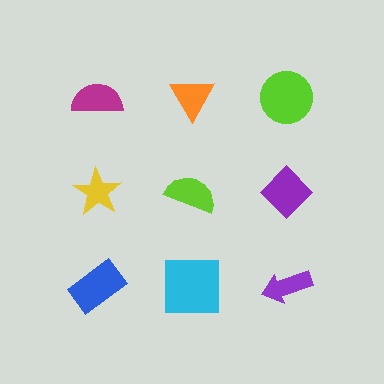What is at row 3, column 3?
A purple arrow.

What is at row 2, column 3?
A purple diamond.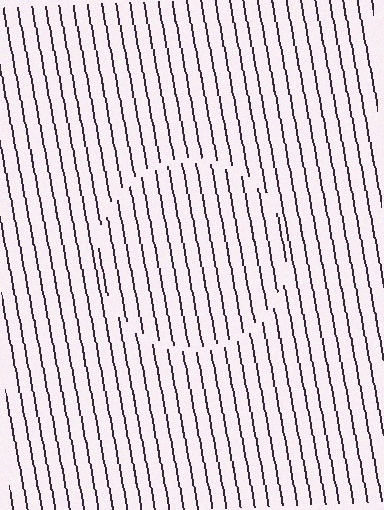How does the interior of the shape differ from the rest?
The interior of the shape contains the same grating, shifted by half a period — the contour is defined by the phase discontinuity where line-ends from the inner and outer gratings abut.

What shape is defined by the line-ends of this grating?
An illusory circle. The interior of the shape contains the same grating, shifted by half a period — the contour is defined by the phase discontinuity where line-ends from the inner and outer gratings abut.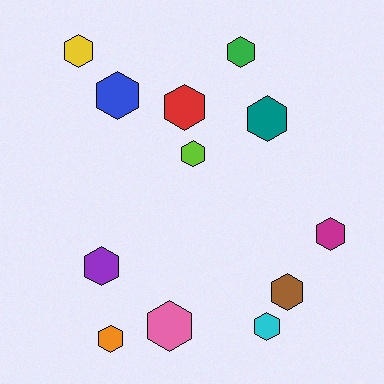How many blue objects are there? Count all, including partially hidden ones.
There is 1 blue object.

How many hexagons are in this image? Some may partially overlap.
There are 12 hexagons.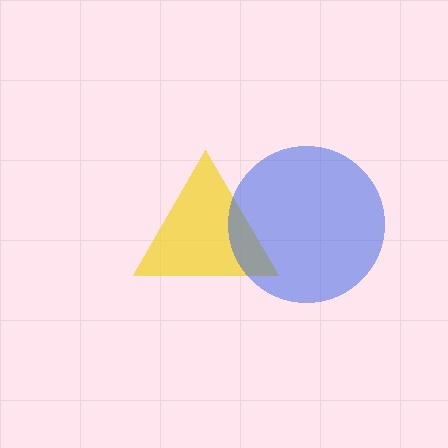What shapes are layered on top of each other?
The layered shapes are: a yellow triangle, a blue circle.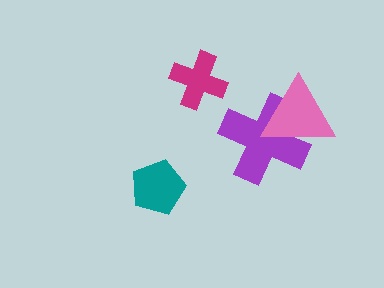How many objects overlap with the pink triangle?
1 object overlaps with the pink triangle.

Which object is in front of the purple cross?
The pink triangle is in front of the purple cross.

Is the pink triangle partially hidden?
No, no other shape covers it.